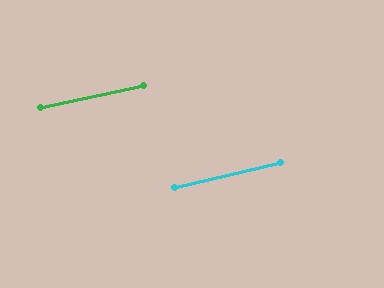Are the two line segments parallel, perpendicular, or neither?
Parallel — their directions differ by only 1.5°.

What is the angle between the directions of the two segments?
Approximately 1 degree.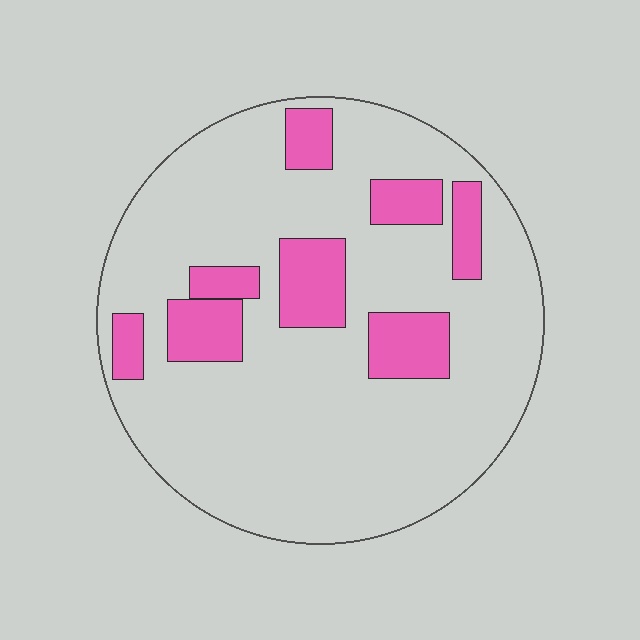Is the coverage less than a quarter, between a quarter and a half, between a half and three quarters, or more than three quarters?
Less than a quarter.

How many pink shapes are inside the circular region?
8.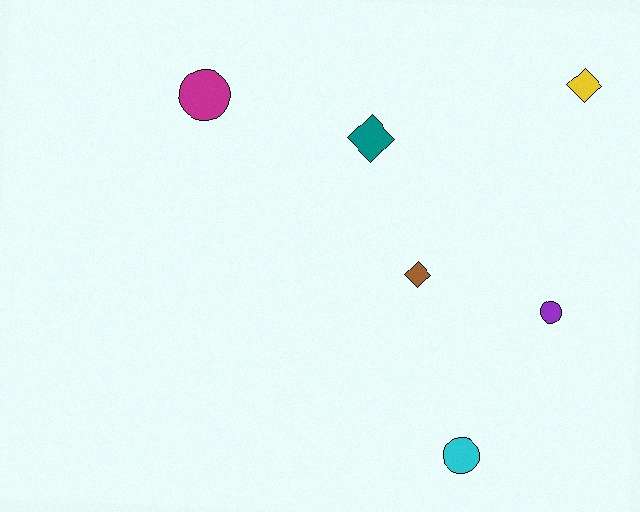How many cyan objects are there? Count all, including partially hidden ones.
There is 1 cyan object.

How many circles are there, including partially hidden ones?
There are 3 circles.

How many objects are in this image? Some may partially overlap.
There are 6 objects.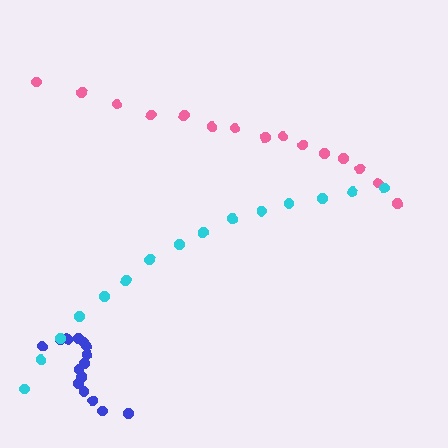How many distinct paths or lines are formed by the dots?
There are 3 distinct paths.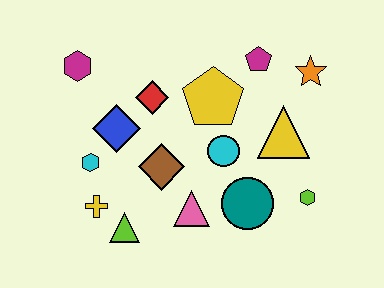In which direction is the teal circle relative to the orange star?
The teal circle is below the orange star.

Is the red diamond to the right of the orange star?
No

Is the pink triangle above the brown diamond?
No